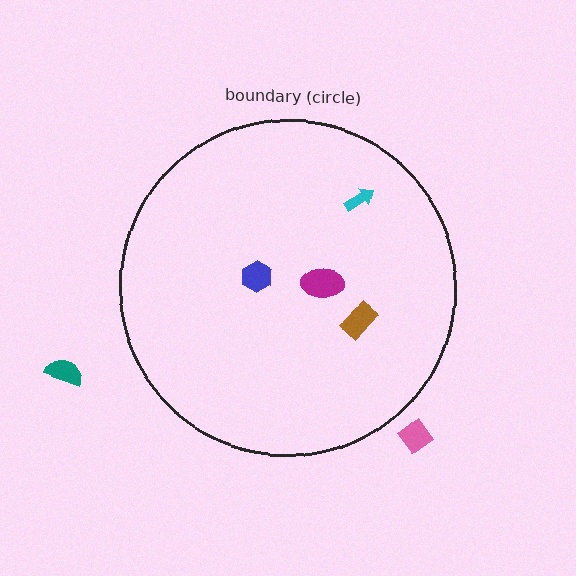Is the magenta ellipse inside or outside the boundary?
Inside.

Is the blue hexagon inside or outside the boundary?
Inside.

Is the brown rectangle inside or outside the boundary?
Inside.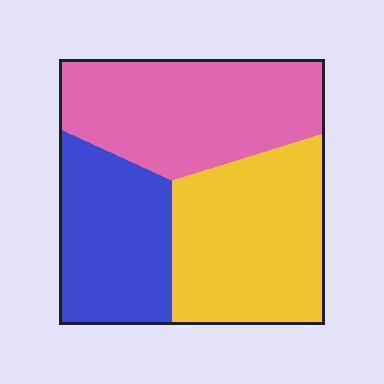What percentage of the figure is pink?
Pink covers about 35% of the figure.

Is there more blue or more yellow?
Yellow.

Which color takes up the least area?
Blue, at roughly 25%.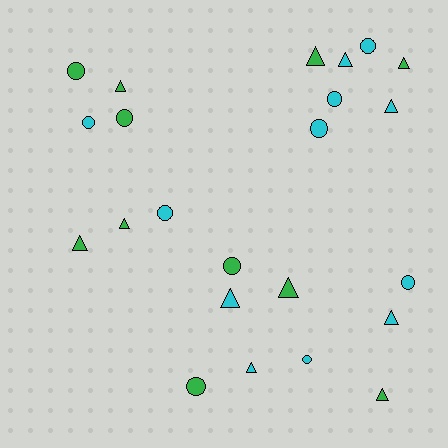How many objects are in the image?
There are 23 objects.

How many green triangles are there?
There are 7 green triangles.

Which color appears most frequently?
Cyan, with 12 objects.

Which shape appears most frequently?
Triangle, with 12 objects.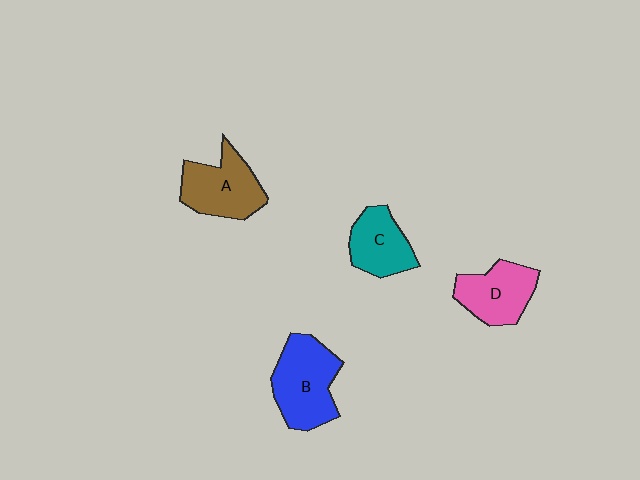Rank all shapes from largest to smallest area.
From largest to smallest: B (blue), A (brown), D (pink), C (teal).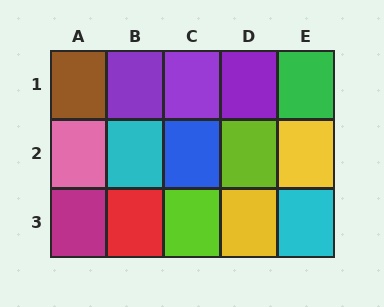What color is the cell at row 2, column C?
Blue.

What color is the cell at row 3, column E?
Cyan.